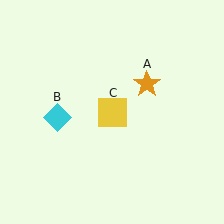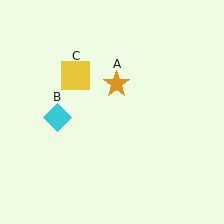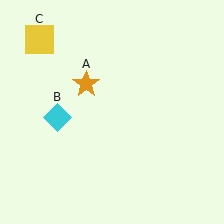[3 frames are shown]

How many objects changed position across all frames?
2 objects changed position: orange star (object A), yellow square (object C).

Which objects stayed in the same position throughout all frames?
Cyan diamond (object B) remained stationary.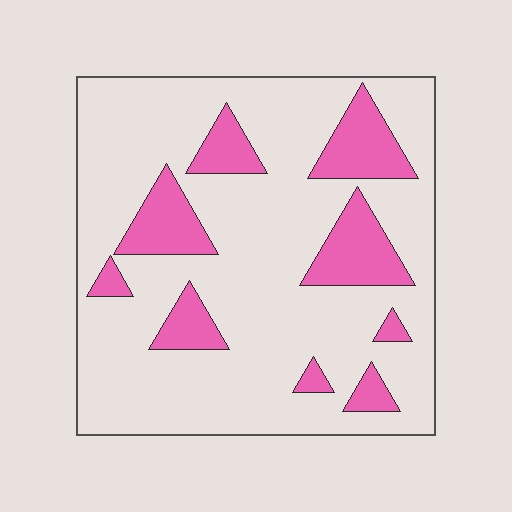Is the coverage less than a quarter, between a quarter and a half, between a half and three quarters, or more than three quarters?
Less than a quarter.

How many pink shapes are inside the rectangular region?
9.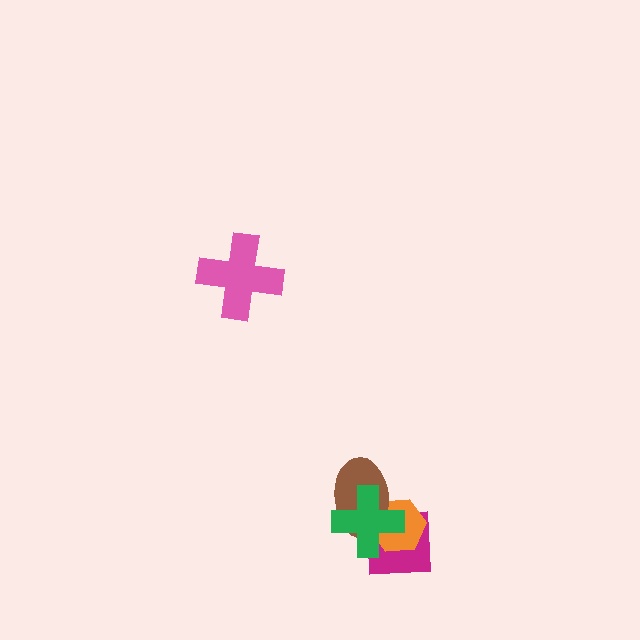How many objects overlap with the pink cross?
0 objects overlap with the pink cross.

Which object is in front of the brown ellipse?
The green cross is in front of the brown ellipse.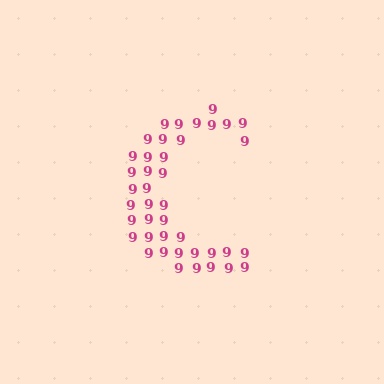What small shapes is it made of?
It is made of small digit 9's.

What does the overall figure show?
The overall figure shows the letter C.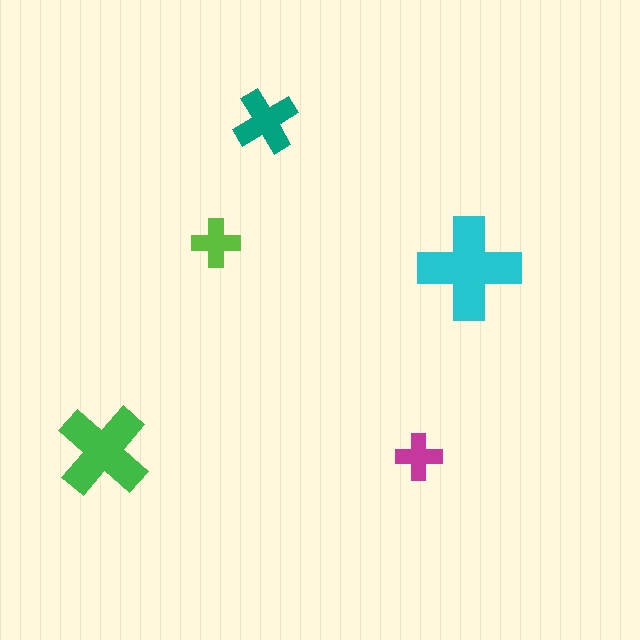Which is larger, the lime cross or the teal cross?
The teal one.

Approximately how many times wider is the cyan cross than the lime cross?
About 2 times wider.